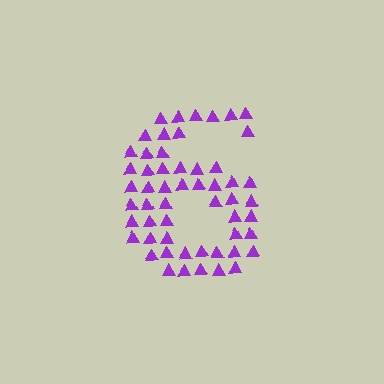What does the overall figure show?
The overall figure shows the digit 6.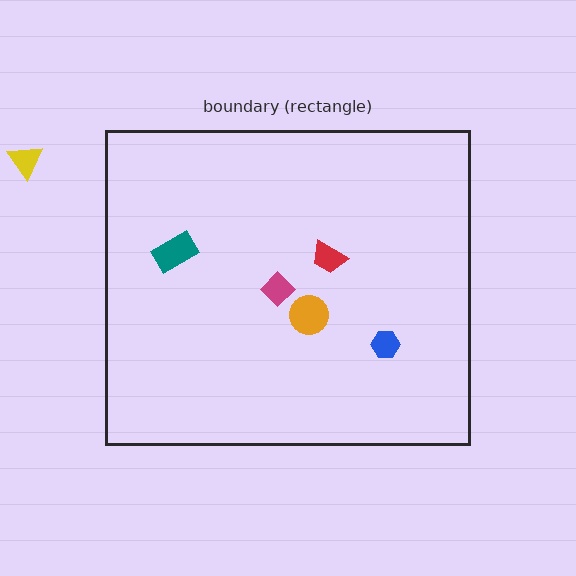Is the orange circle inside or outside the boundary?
Inside.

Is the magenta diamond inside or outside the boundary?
Inside.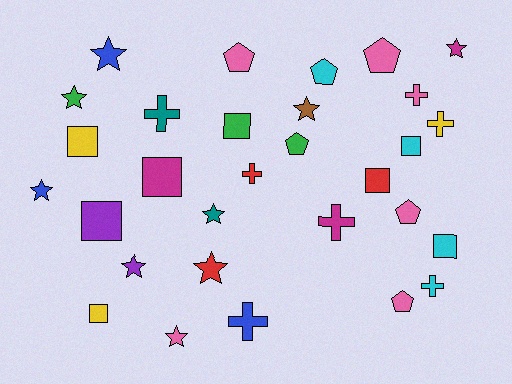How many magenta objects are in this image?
There are 3 magenta objects.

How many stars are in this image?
There are 9 stars.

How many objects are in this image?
There are 30 objects.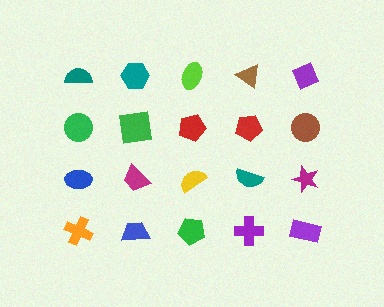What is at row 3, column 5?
A magenta star.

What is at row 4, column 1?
An orange cross.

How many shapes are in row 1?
5 shapes.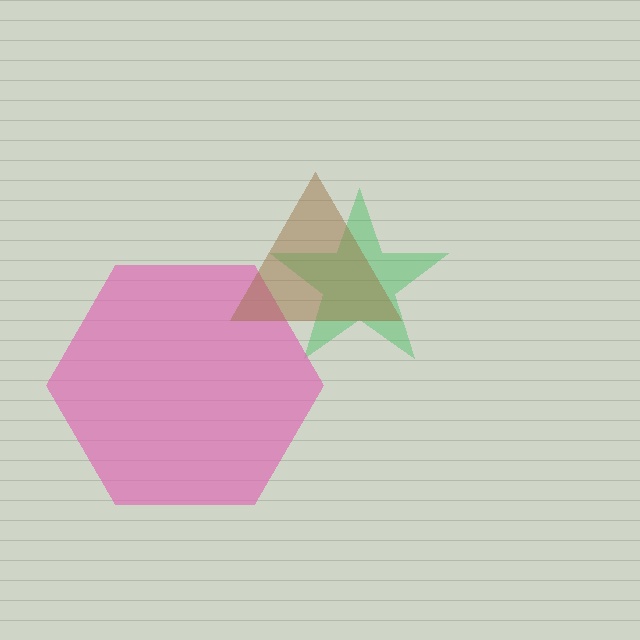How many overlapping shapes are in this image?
There are 3 overlapping shapes in the image.